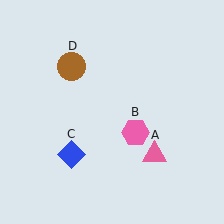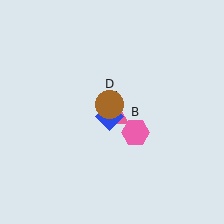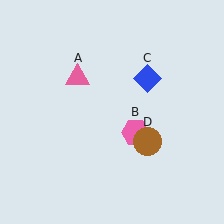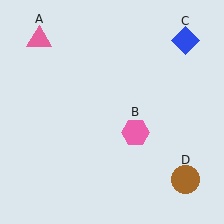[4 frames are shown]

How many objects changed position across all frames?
3 objects changed position: pink triangle (object A), blue diamond (object C), brown circle (object D).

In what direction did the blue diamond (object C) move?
The blue diamond (object C) moved up and to the right.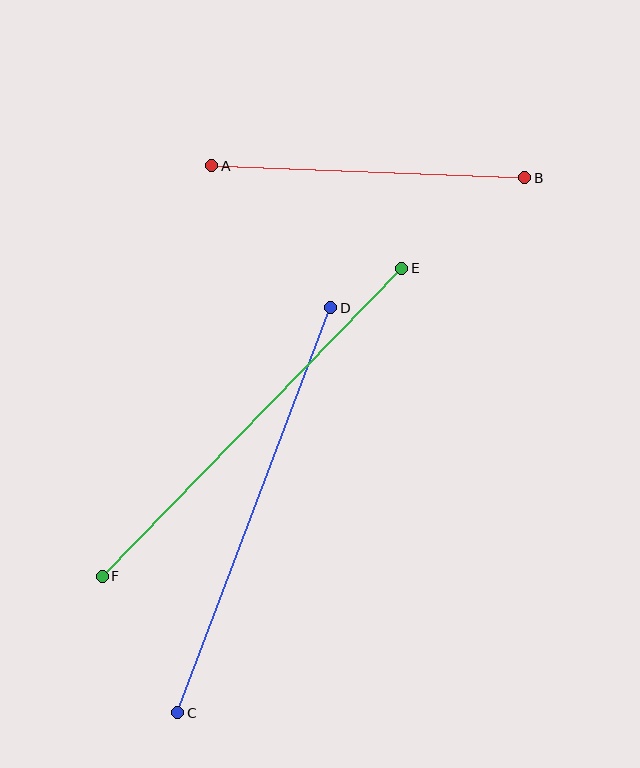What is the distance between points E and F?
The distance is approximately 430 pixels.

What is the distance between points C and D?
The distance is approximately 433 pixels.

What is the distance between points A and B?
The distance is approximately 314 pixels.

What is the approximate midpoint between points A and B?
The midpoint is at approximately (368, 172) pixels.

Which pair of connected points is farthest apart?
Points C and D are farthest apart.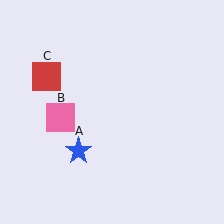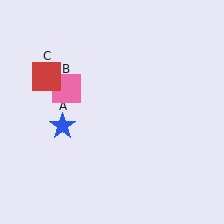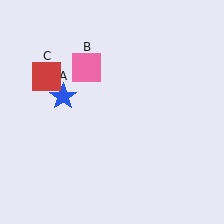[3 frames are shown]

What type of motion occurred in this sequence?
The blue star (object A), pink square (object B) rotated clockwise around the center of the scene.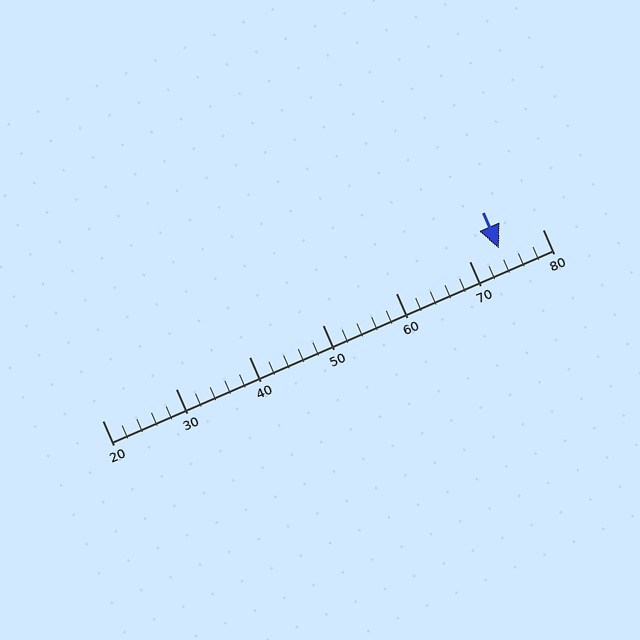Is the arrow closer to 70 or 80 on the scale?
The arrow is closer to 70.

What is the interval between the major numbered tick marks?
The major tick marks are spaced 10 units apart.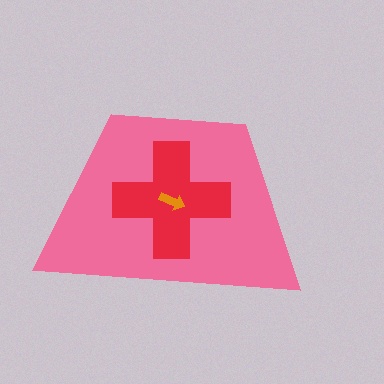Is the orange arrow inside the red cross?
Yes.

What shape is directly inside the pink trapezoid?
The red cross.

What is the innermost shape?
The orange arrow.